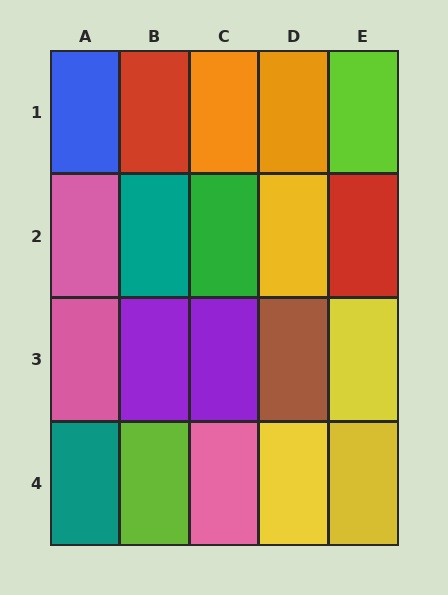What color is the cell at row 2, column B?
Teal.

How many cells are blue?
1 cell is blue.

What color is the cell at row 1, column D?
Orange.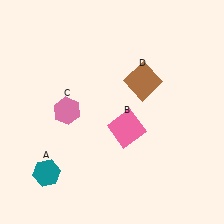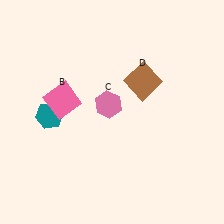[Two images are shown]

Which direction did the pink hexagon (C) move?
The pink hexagon (C) moved right.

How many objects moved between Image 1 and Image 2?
3 objects moved between the two images.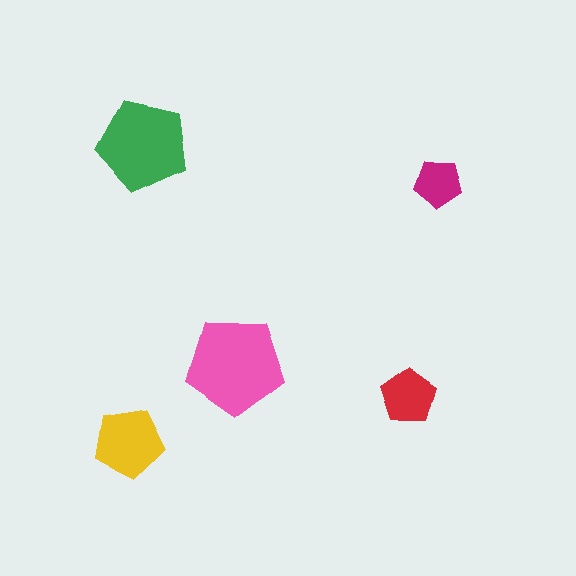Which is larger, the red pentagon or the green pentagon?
The green one.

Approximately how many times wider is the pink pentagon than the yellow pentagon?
About 1.5 times wider.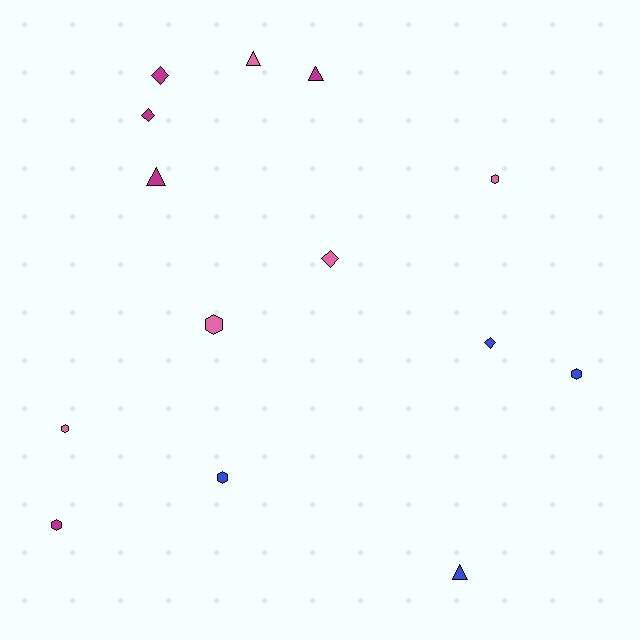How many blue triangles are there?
There is 1 blue triangle.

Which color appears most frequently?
Pink, with 5 objects.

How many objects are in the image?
There are 14 objects.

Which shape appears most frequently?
Hexagon, with 6 objects.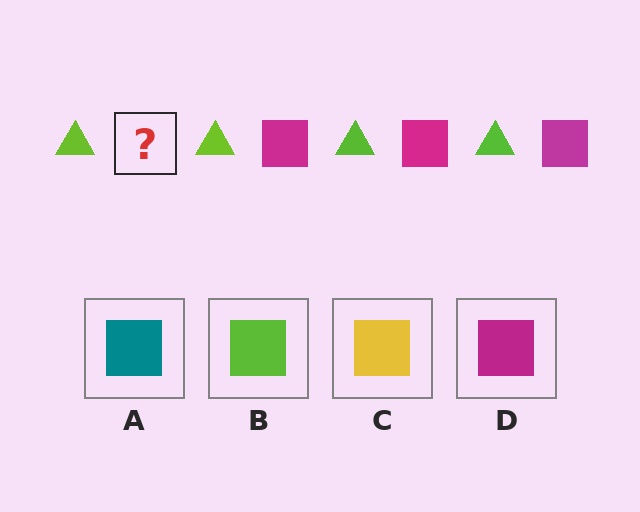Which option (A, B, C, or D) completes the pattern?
D.